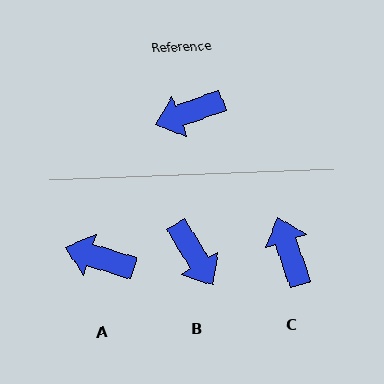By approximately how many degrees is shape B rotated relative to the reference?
Approximately 101 degrees counter-clockwise.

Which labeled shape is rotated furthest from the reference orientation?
B, about 101 degrees away.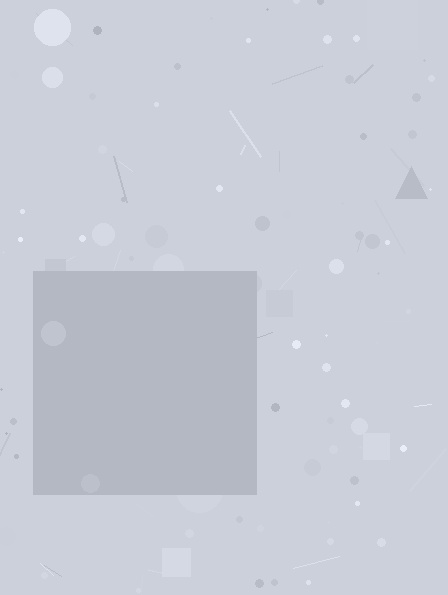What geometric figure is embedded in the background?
A square is embedded in the background.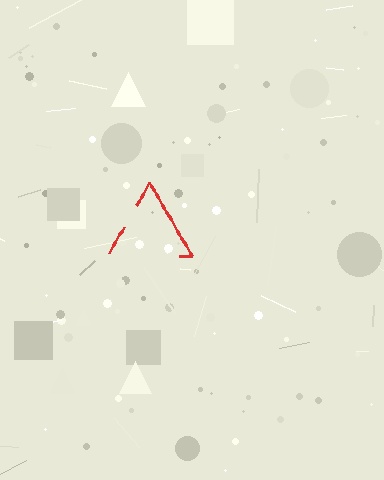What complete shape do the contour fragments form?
The contour fragments form a triangle.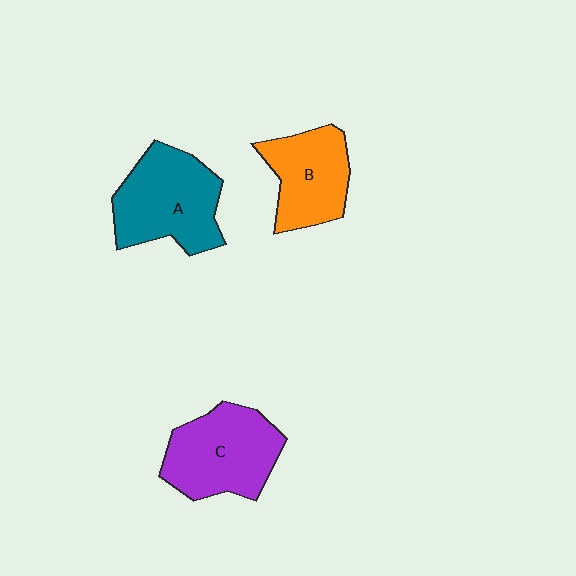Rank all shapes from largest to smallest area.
From largest to smallest: A (teal), C (purple), B (orange).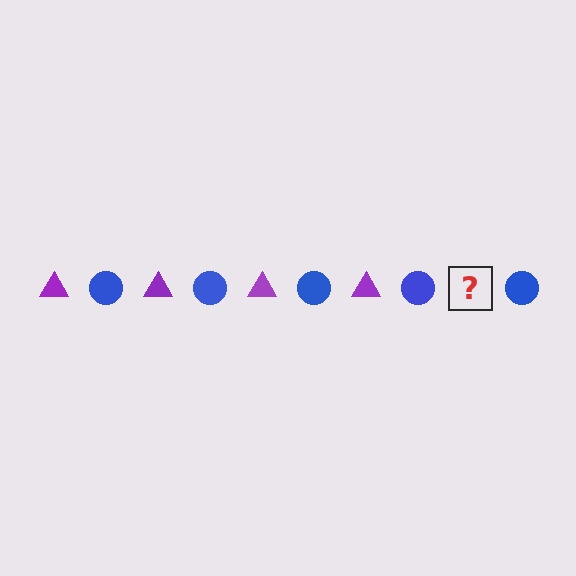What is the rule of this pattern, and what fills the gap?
The rule is that the pattern alternates between purple triangle and blue circle. The gap should be filled with a purple triangle.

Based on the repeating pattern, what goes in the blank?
The blank should be a purple triangle.